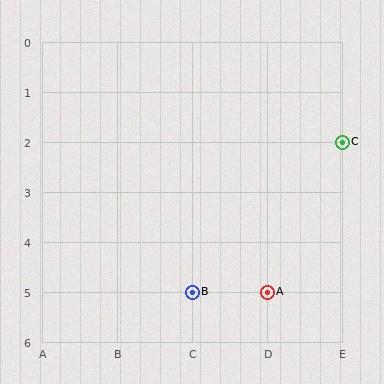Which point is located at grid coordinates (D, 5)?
Point A is at (D, 5).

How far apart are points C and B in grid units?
Points C and B are 2 columns and 3 rows apart (about 3.6 grid units diagonally).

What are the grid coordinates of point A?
Point A is at grid coordinates (D, 5).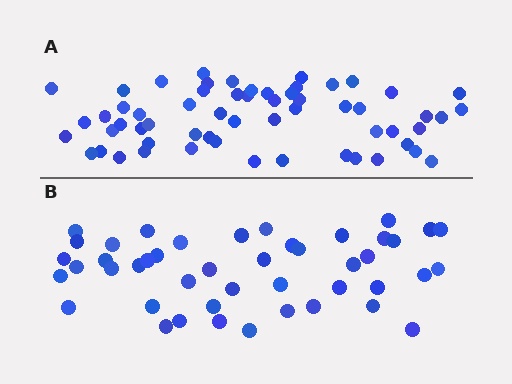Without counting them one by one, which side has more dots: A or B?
Region A (the top region) has more dots.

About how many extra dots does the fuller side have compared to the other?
Region A has approximately 15 more dots than region B.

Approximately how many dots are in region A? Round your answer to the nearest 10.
About 60 dots. (The exact count is 59, which rounds to 60.)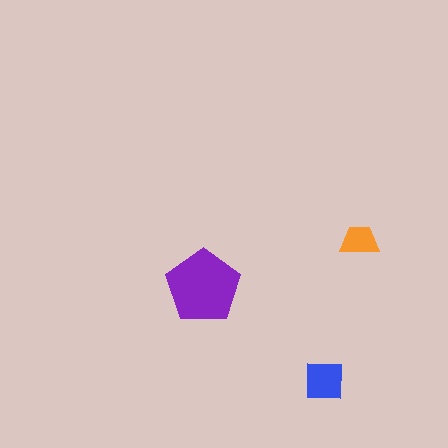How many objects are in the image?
There are 3 objects in the image.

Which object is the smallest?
The orange trapezoid.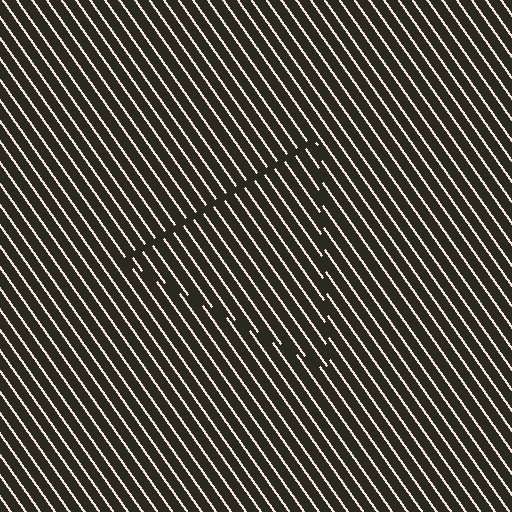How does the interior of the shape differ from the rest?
The interior of the shape contains the same grating, shifted by half a period — the contour is defined by the phase discontinuity where line-ends from the inner and outer gratings abut.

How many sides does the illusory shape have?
3 sides — the line-ends trace a triangle.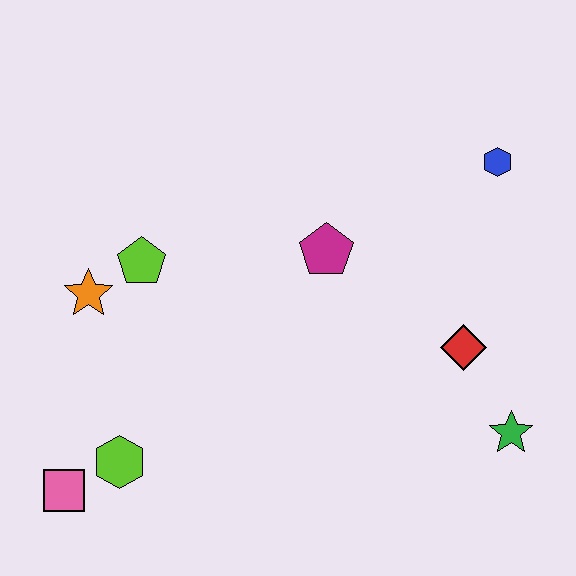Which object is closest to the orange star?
The lime pentagon is closest to the orange star.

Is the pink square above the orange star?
No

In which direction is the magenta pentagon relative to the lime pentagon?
The magenta pentagon is to the right of the lime pentagon.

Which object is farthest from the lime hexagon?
The blue hexagon is farthest from the lime hexagon.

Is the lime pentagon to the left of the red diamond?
Yes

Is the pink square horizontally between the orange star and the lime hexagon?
No